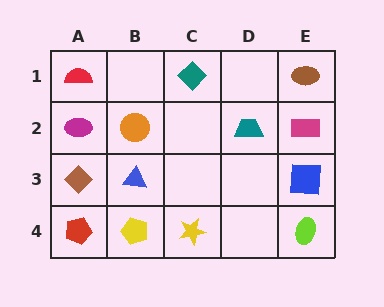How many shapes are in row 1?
3 shapes.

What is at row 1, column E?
A brown ellipse.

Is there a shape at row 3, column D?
No, that cell is empty.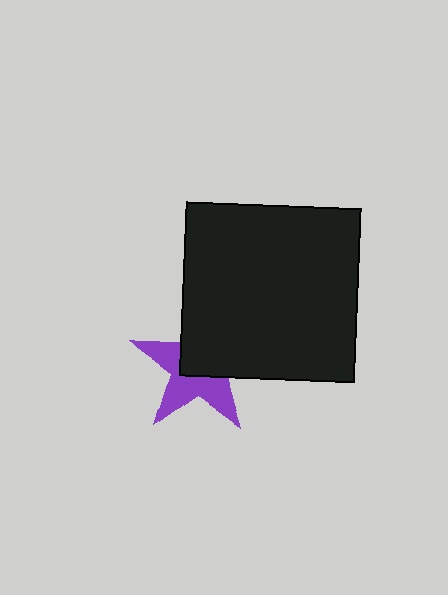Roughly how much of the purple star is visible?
About half of it is visible (roughly 50%).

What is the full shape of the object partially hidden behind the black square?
The partially hidden object is a purple star.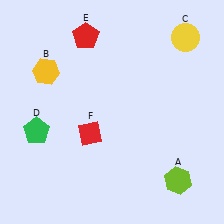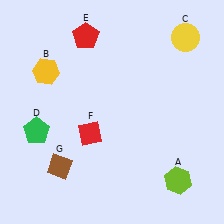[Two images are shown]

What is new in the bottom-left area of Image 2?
A brown diamond (G) was added in the bottom-left area of Image 2.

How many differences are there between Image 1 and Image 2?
There is 1 difference between the two images.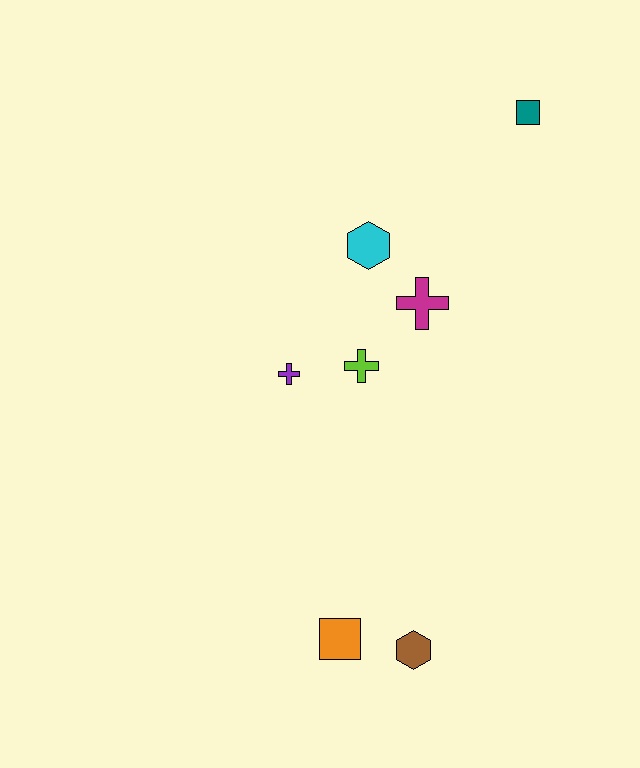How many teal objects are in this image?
There is 1 teal object.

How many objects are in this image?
There are 7 objects.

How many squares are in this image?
There are 2 squares.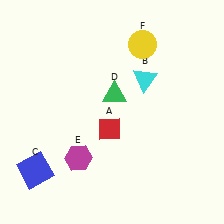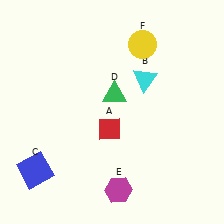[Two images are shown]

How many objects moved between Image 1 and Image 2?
1 object moved between the two images.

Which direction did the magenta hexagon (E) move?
The magenta hexagon (E) moved right.